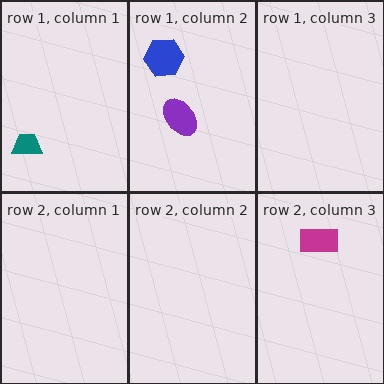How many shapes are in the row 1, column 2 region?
2.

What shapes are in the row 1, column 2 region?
The blue hexagon, the purple ellipse.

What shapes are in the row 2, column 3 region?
The magenta rectangle.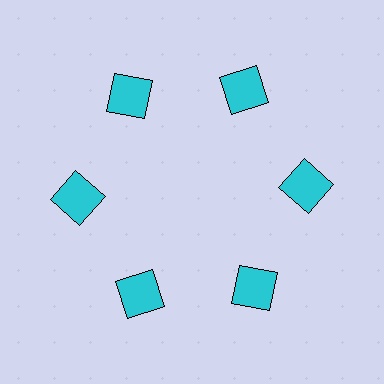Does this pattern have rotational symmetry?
Yes, this pattern has 6-fold rotational symmetry. It looks the same after rotating 60 degrees around the center.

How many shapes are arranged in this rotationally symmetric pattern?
There are 12 shapes, arranged in 6 groups of 2.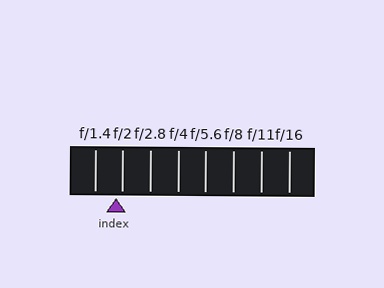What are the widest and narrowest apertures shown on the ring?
The widest aperture shown is f/1.4 and the narrowest is f/16.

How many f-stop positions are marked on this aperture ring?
There are 8 f-stop positions marked.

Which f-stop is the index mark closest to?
The index mark is closest to f/2.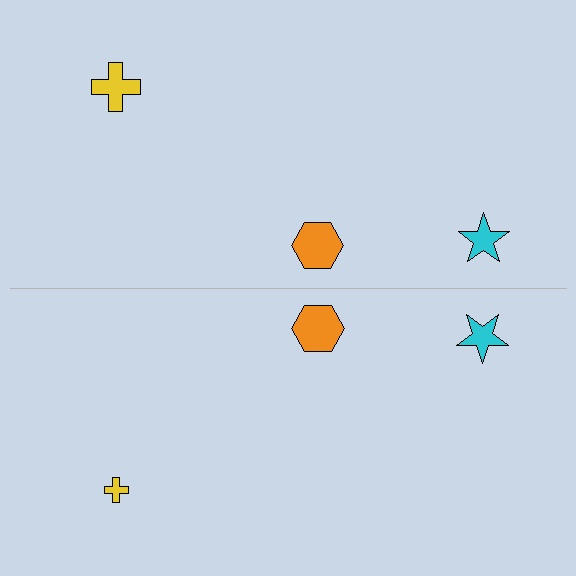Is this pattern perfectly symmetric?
No, the pattern is not perfectly symmetric. The yellow cross on the bottom side has a different size than its mirror counterpart.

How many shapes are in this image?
There are 6 shapes in this image.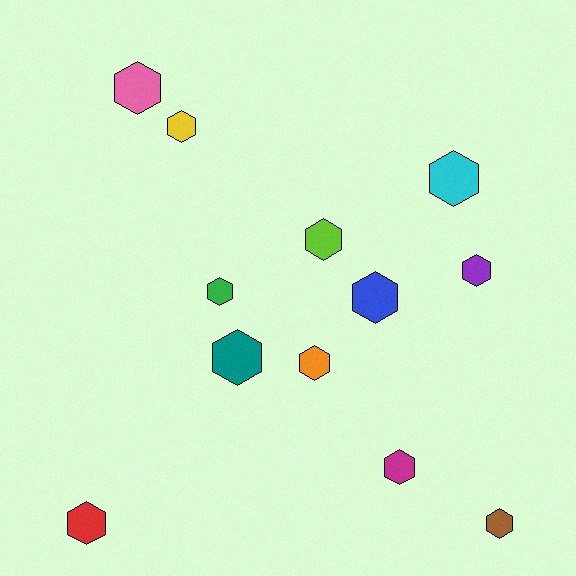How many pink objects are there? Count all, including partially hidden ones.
There is 1 pink object.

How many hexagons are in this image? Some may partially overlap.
There are 12 hexagons.